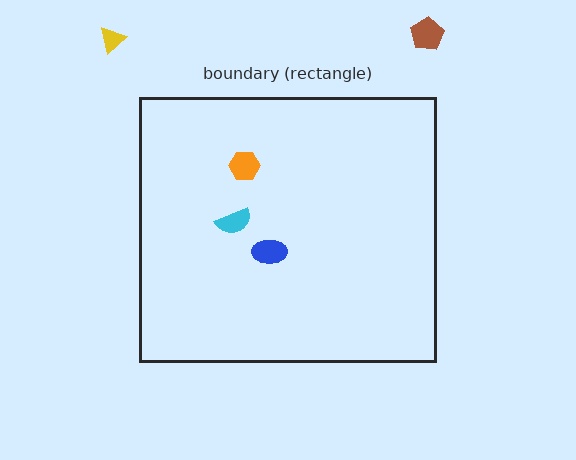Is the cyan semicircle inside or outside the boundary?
Inside.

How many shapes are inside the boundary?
3 inside, 2 outside.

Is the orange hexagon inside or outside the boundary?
Inside.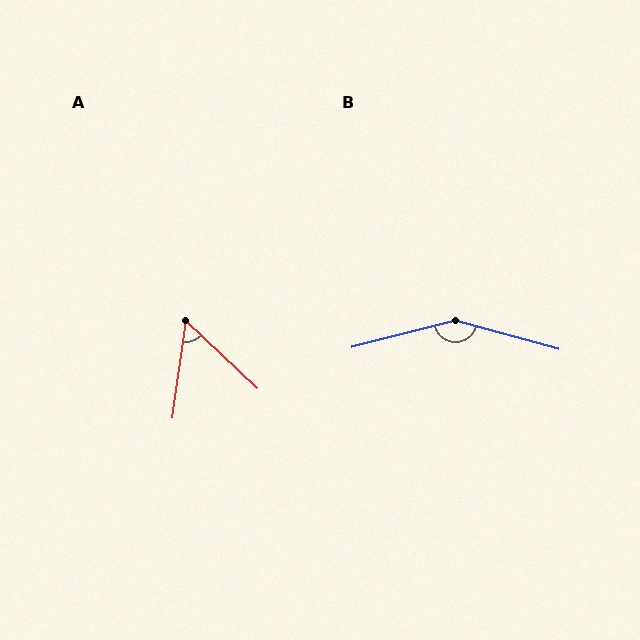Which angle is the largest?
B, at approximately 150 degrees.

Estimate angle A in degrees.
Approximately 55 degrees.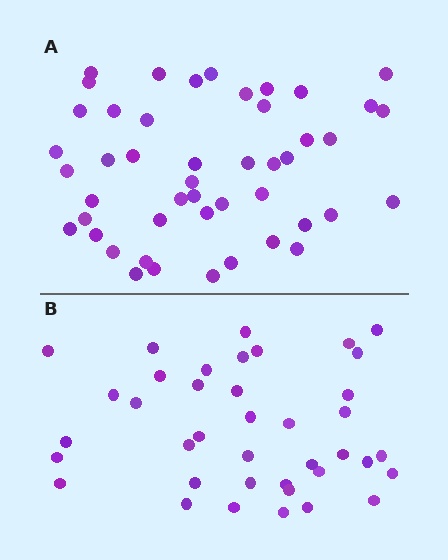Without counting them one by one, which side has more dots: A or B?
Region A (the top region) has more dots.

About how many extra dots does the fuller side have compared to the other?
Region A has roughly 8 or so more dots than region B.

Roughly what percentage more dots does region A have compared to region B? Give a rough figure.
About 20% more.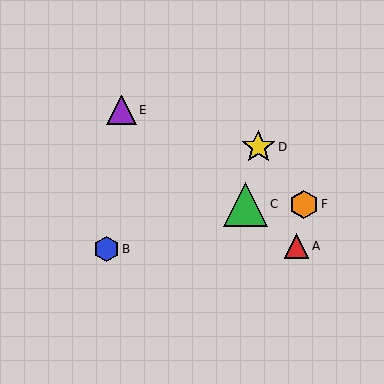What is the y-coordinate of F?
Object F is at y≈204.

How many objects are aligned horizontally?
2 objects (C, F) are aligned horizontally.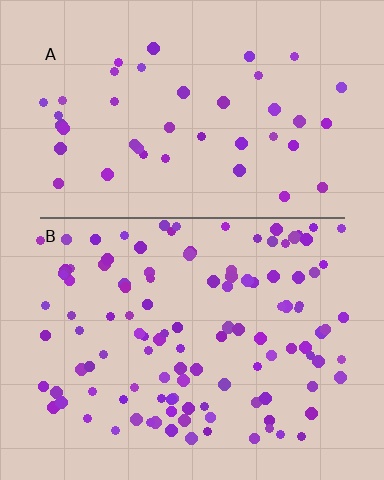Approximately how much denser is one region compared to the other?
Approximately 2.7× — region B over region A.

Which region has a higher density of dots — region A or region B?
B (the bottom).